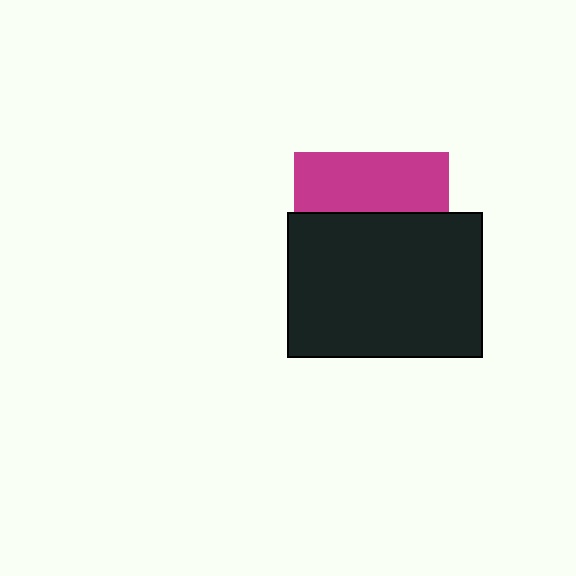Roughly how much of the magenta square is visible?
A small part of it is visible (roughly 38%).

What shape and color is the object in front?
The object in front is a black rectangle.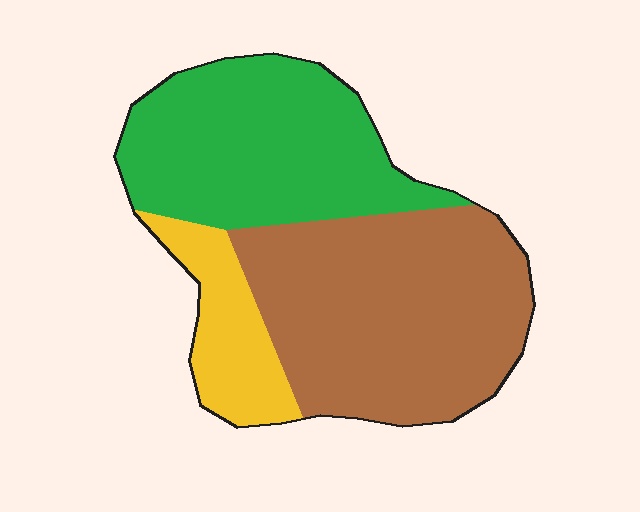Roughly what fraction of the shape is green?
Green covers roughly 40% of the shape.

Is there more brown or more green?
Brown.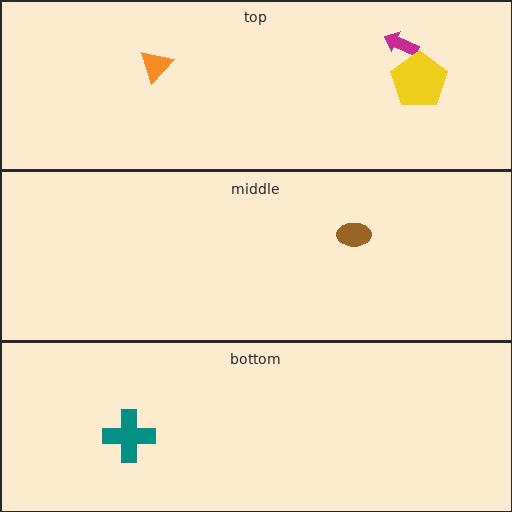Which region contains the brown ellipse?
The middle region.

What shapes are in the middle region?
The brown ellipse.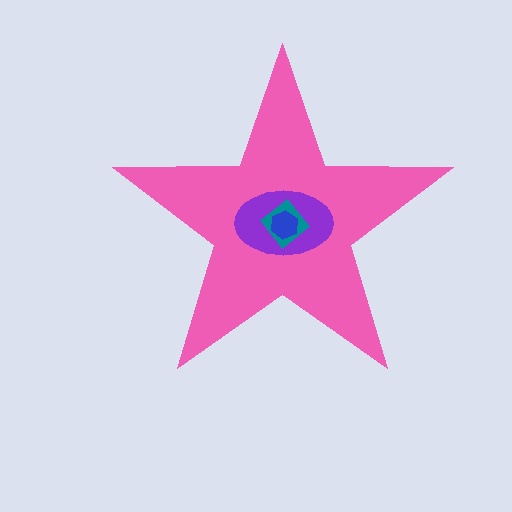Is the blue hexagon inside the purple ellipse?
Yes.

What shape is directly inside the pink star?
The purple ellipse.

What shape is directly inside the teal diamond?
The blue hexagon.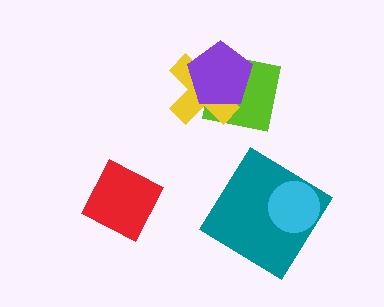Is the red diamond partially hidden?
No, no other shape covers it.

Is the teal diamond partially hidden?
Yes, it is partially covered by another shape.